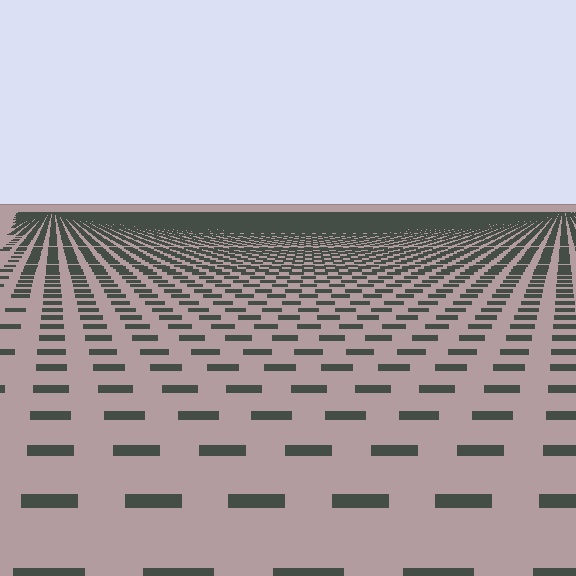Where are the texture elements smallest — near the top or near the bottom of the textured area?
Near the top.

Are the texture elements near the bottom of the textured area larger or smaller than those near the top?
Larger. Near the bottom, elements are closer to the viewer and appear at a bigger on-screen size.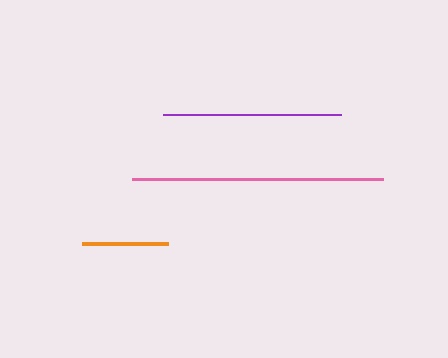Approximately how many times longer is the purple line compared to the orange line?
The purple line is approximately 2.1 times the length of the orange line.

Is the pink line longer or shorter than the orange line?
The pink line is longer than the orange line.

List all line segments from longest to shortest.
From longest to shortest: pink, purple, orange.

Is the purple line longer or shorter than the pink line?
The pink line is longer than the purple line.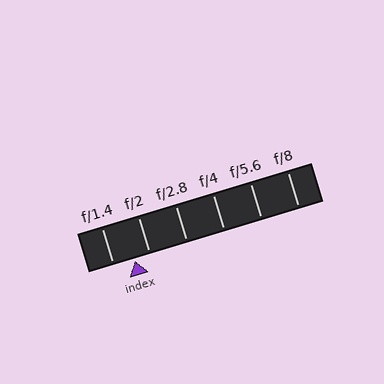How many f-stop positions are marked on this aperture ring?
There are 6 f-stop positions marked.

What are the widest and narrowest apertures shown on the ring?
The widest aperture shown is f/1.4 and the narrowest is f/8.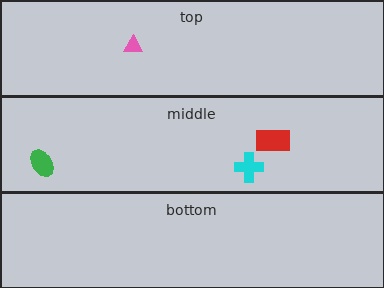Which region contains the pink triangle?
The top region.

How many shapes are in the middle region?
3.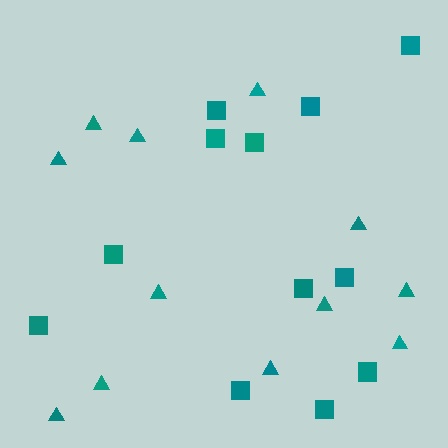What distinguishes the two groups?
There are 2 groups: one group of squares (12) and one group of triangles (12).